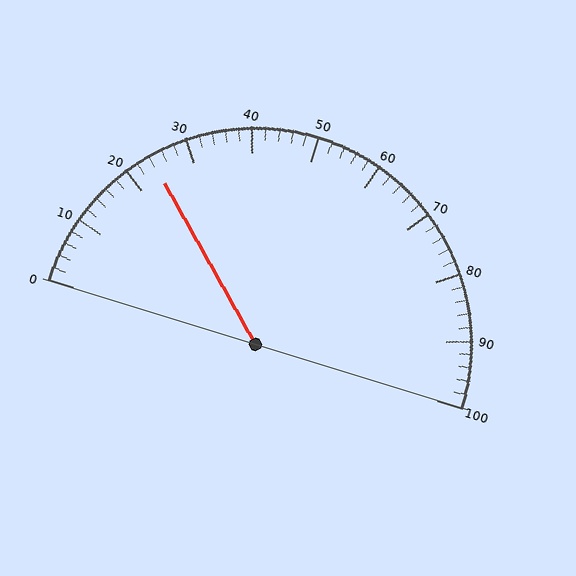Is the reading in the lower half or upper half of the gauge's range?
The reading is in the lower half of the range (0 to 100).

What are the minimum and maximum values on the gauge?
The gauge ranges from 0 to 100.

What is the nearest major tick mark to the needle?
The nearest major tick mark is 20.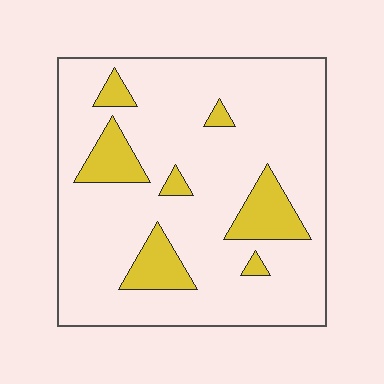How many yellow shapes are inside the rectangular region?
7.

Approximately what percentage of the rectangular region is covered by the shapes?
Approximately 15%.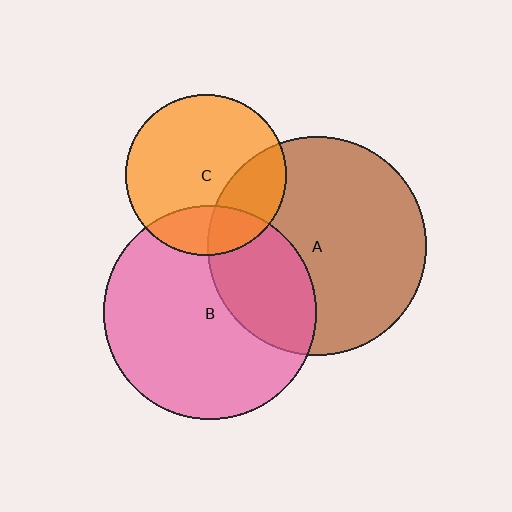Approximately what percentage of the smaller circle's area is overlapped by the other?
Approximately 25%.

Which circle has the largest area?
Circle A (brown).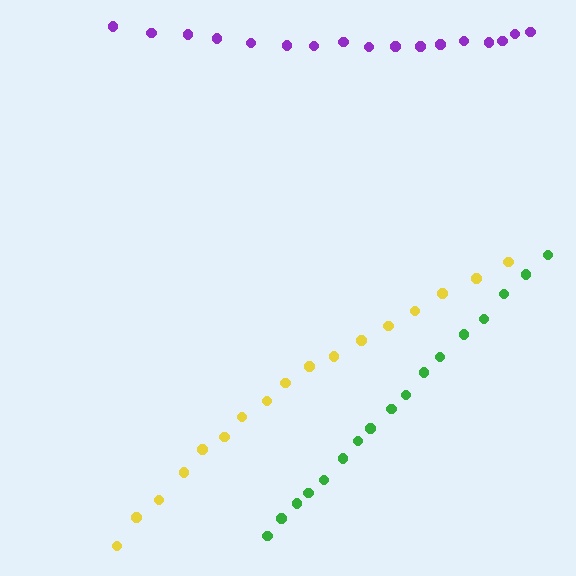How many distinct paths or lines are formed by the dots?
There are 3 distinct paths.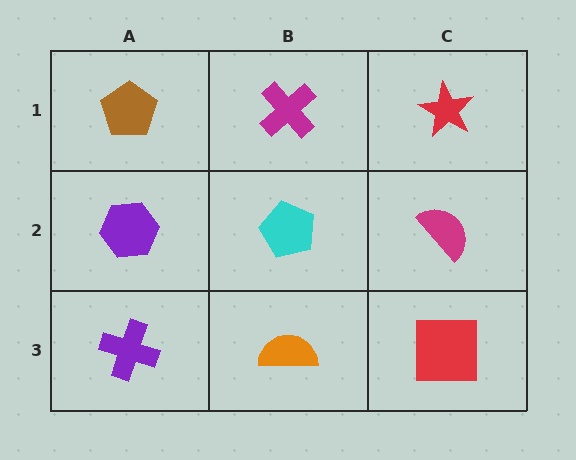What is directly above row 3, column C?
A magenta semicircle.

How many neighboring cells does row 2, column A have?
3.